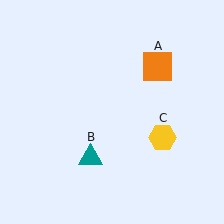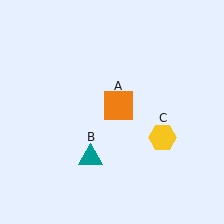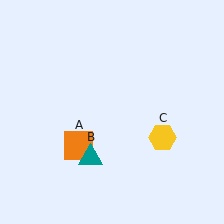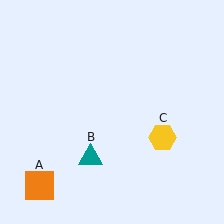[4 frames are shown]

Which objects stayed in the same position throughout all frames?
Teal triangle (object B) and yellow hexagon (object C) remained stationary.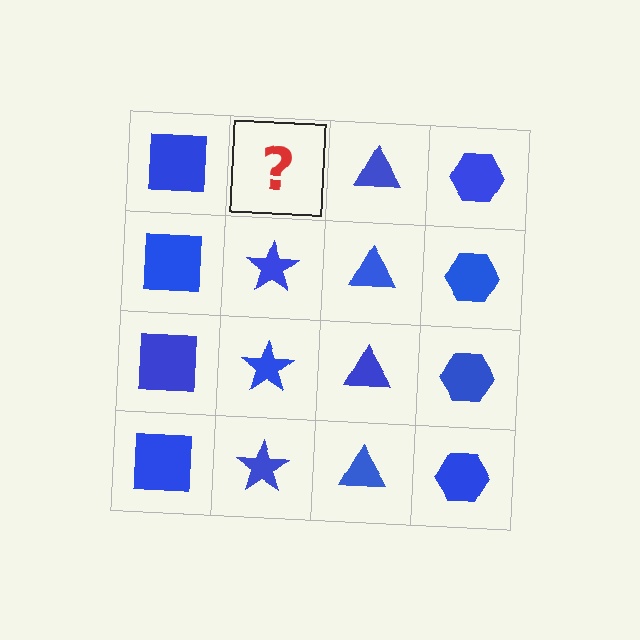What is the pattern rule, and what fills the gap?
The rule is that each column has a consistent shape. The gap should be filled with a blue star.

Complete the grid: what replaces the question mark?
The question mark should be replaced with a blue star.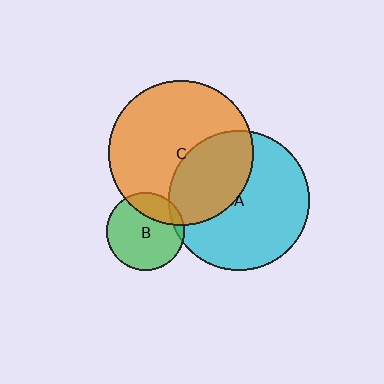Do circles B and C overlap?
Yes.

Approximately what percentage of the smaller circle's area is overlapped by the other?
Approximately 25%.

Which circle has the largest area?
Circle C (orange).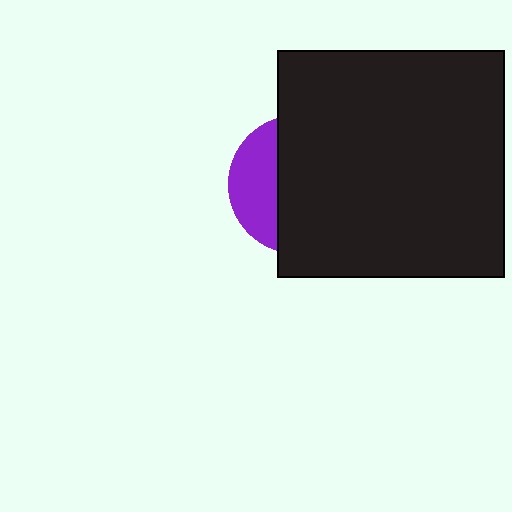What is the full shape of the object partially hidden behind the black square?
The partially hidden object is a purple circle.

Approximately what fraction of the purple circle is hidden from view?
Roughly 68% of the purple circle is hidden behind the black square.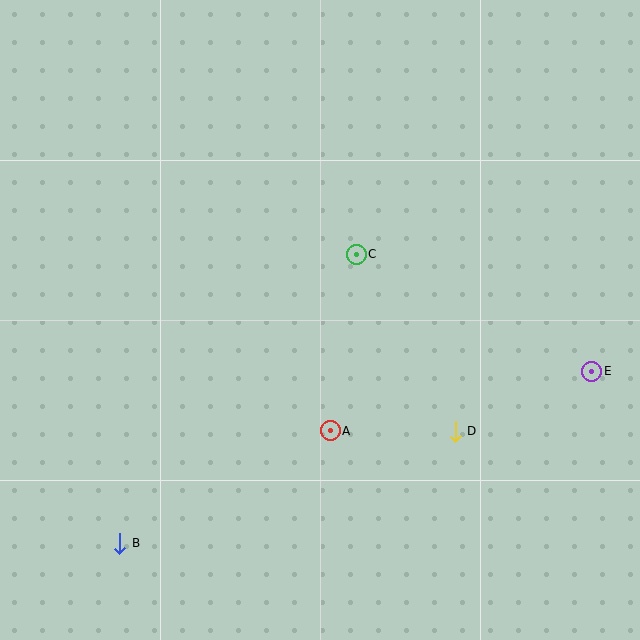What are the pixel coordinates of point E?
Point E is at (592, 371).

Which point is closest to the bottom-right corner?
Point E is closest to the bottom-right corner.